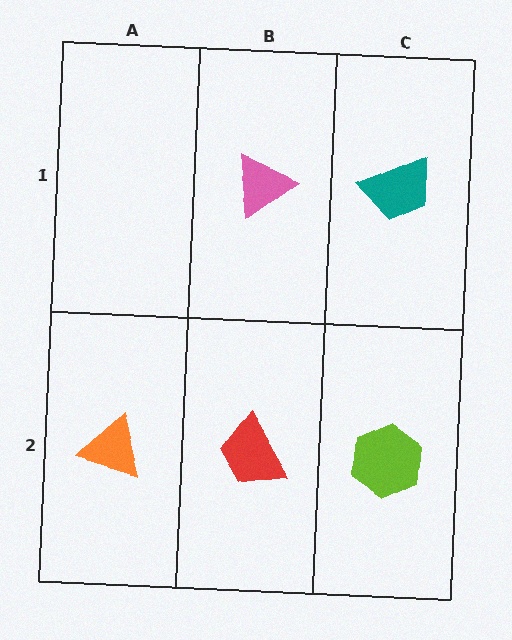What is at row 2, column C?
A lime hexagon.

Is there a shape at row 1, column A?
No, that cell is empty.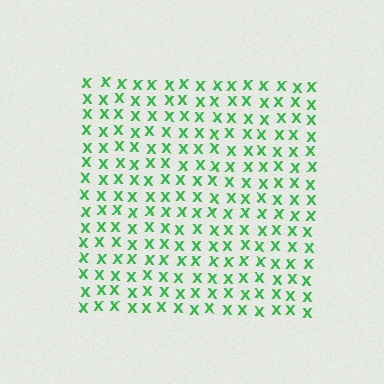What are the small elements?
The small elements are letter X's.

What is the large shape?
The large shape is a square.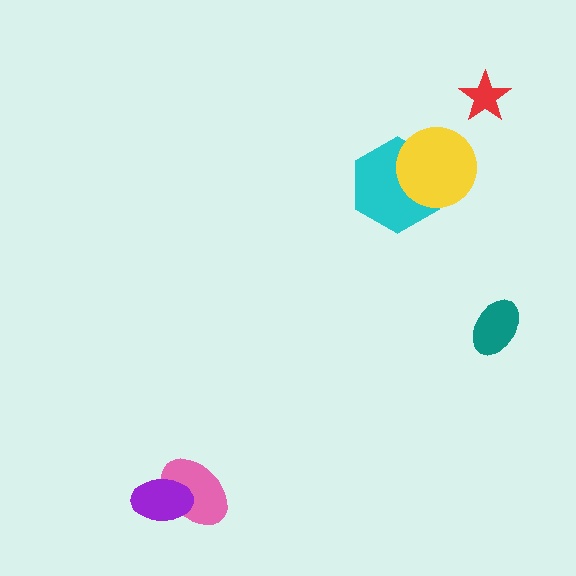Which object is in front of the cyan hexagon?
The yellow circle is in front of the cyan hexagon.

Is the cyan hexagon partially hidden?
Yes, it is partially covered by another shape.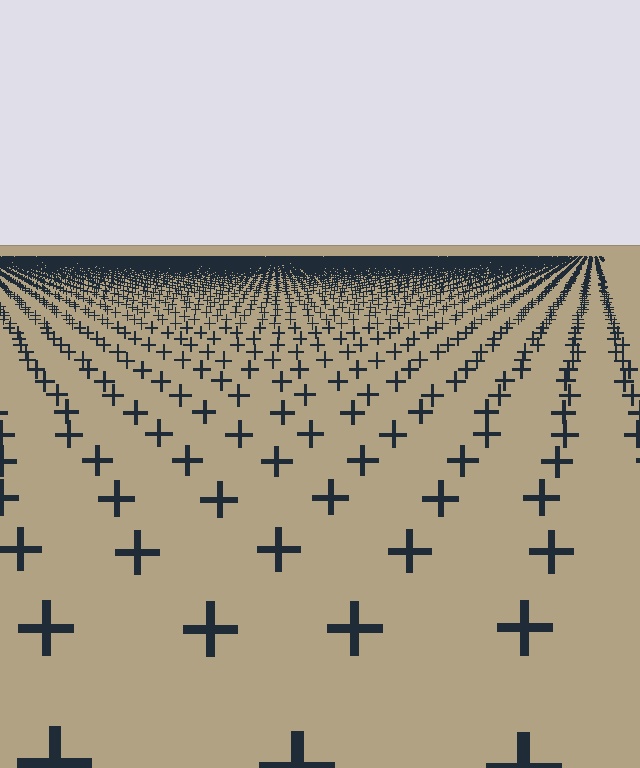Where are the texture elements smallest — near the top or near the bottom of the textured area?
Near the top.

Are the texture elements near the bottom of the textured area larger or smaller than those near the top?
Larger. Near the bottom, elements are closer to the viewer and appear at a bigger on-screen size.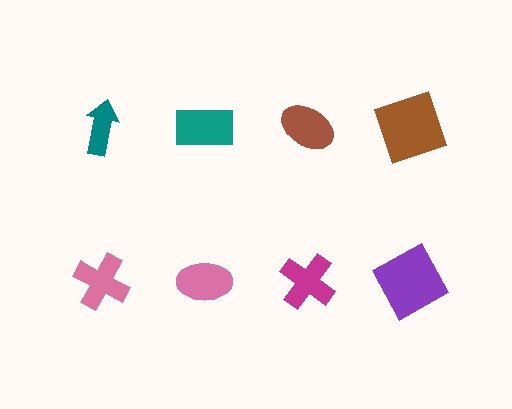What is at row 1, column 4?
A brown square.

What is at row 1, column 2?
A teal rectangle.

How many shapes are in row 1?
4 shapes.